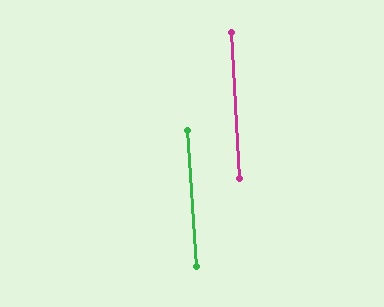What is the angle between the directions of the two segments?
Approximately 1 degree.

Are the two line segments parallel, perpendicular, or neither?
Parallel — their directions differ by only 0.6°.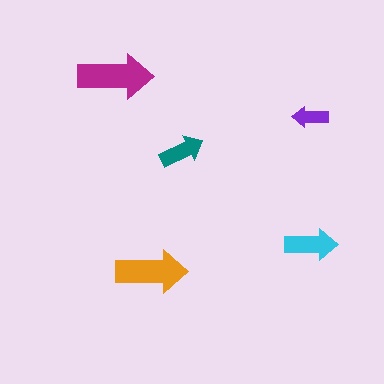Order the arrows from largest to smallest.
the magenta one, the orange one, the cyan one, the teal one, the purple one.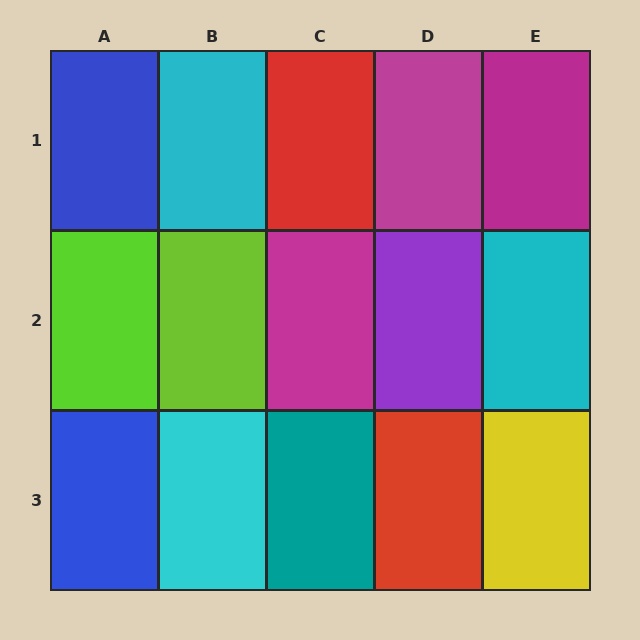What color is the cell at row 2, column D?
Purple.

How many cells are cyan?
3 cells are cyan.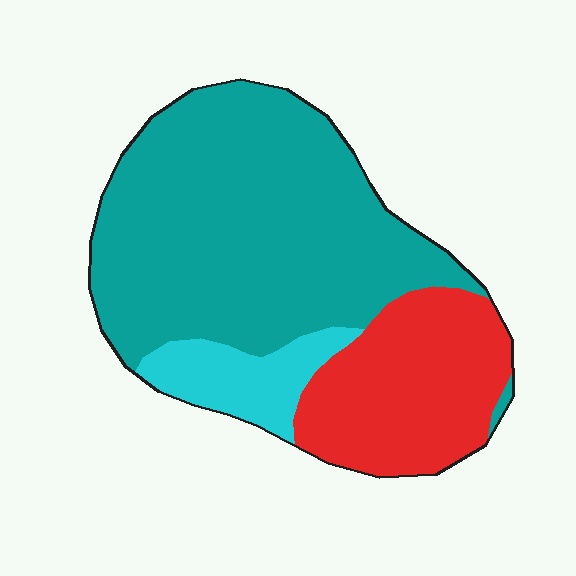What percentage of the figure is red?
Red covers around 25% of the figure.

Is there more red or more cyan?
Red.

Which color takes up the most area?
Teal, at roughly 60%.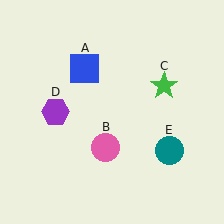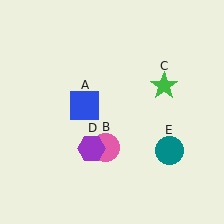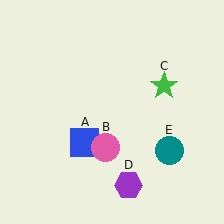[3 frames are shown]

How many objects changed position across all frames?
2 objects changed position: blue square (object A), purple hexagon (object D).